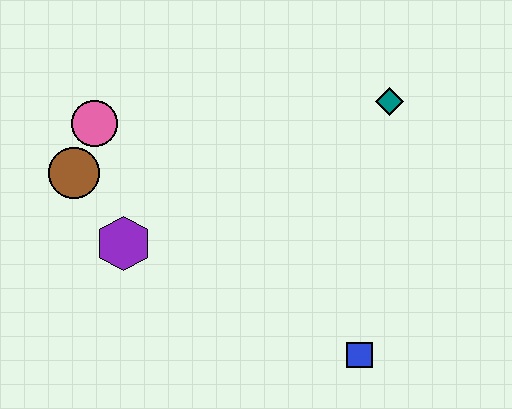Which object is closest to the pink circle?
The brown circle is closest to the pink circle.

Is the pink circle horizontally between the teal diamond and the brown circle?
Yes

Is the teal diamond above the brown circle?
Yes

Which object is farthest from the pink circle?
The blue square is farthest from the pink circle.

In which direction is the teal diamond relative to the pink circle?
The teal diamond is to the right of the pink circle.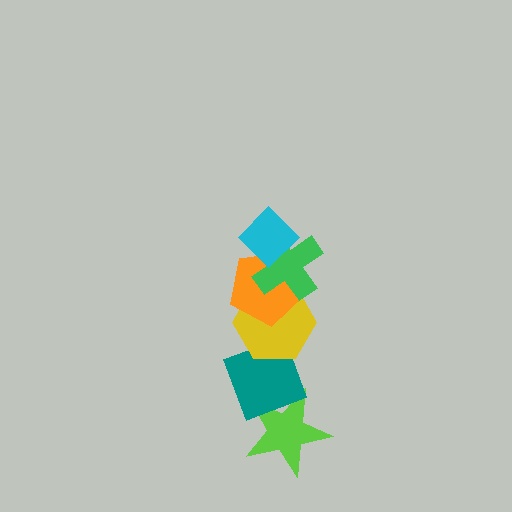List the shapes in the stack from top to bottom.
From top to bottom: the cyan diamond, the green cross, the orange pentagon, the yellow hexagon, the teal diamond, the lime star.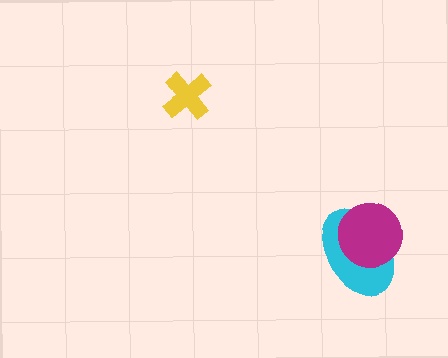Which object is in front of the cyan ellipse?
The magenta circle is in front of the cyan ellipse.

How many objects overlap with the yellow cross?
0 objects overlap with the yellow cross.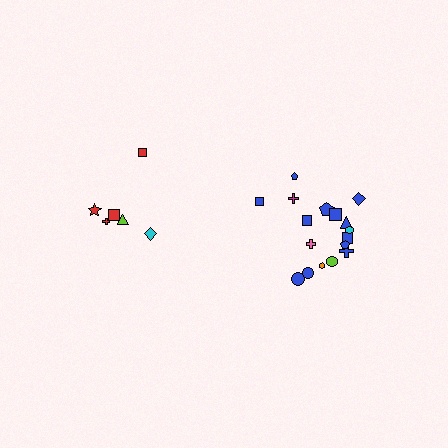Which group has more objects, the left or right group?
The right group.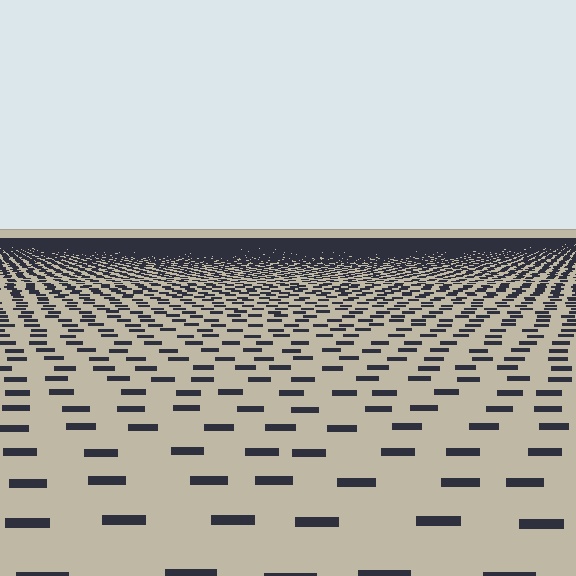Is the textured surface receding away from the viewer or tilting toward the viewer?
The surface is receding away from the viewer. Texture elements get smaller and denser toward the top.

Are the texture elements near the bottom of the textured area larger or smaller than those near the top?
Larger. Near the bottom, elements are closer to the viewer and appear at a bigger on-screen size.